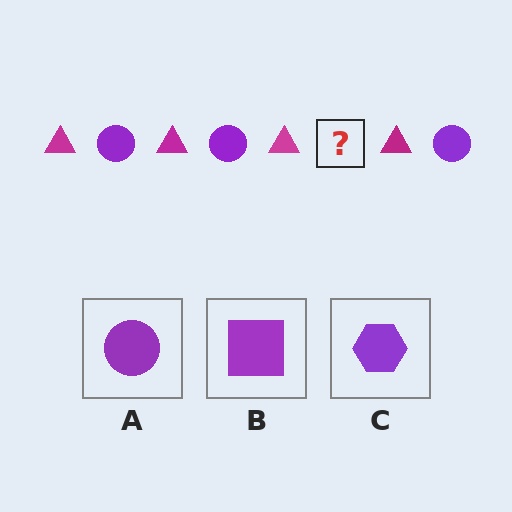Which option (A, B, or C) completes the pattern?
A.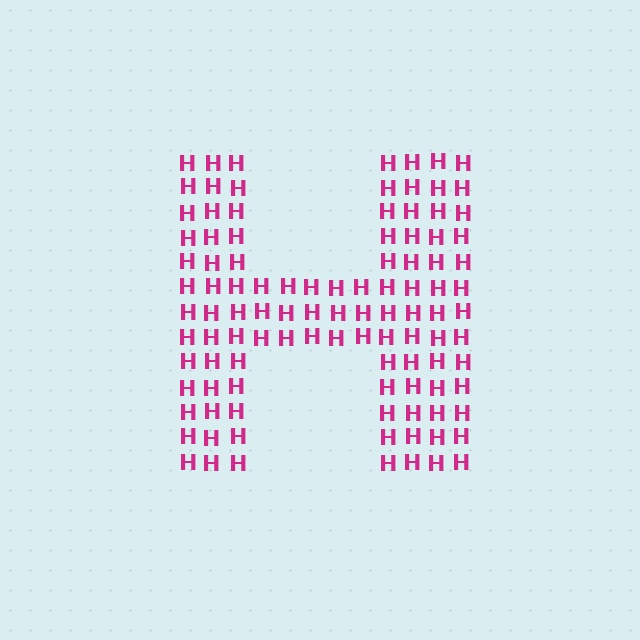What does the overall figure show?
The overall figure shows the letter H.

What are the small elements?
The small elements are letter H's.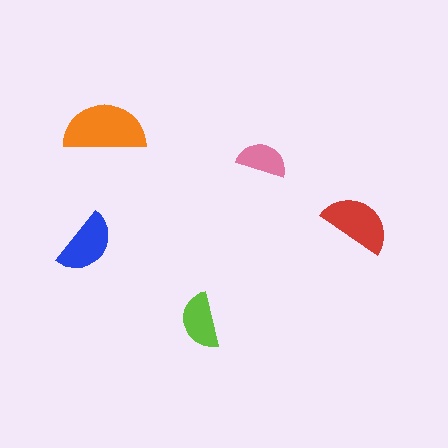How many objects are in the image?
There are 5 objects in the image.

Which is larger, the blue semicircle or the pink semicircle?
The blue one.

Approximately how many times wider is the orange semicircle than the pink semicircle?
About 1.5 times wider.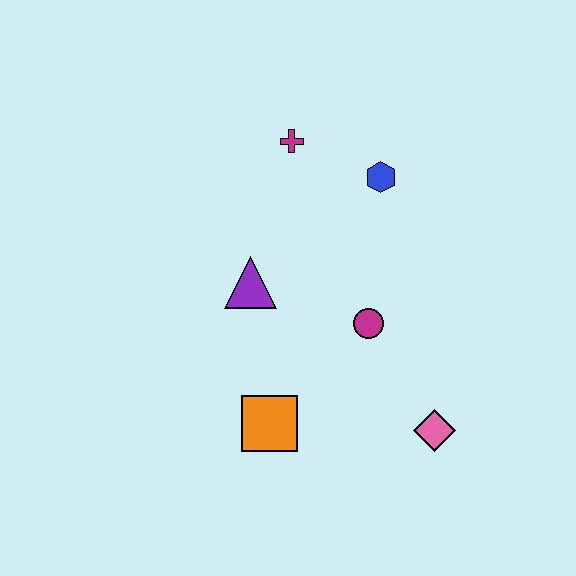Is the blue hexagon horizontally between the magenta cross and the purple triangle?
No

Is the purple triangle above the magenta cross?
No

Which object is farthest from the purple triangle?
The pink diamond is farthest from the purple triangle.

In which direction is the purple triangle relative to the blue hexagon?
The purple triangle is to the left of the blue hexagon.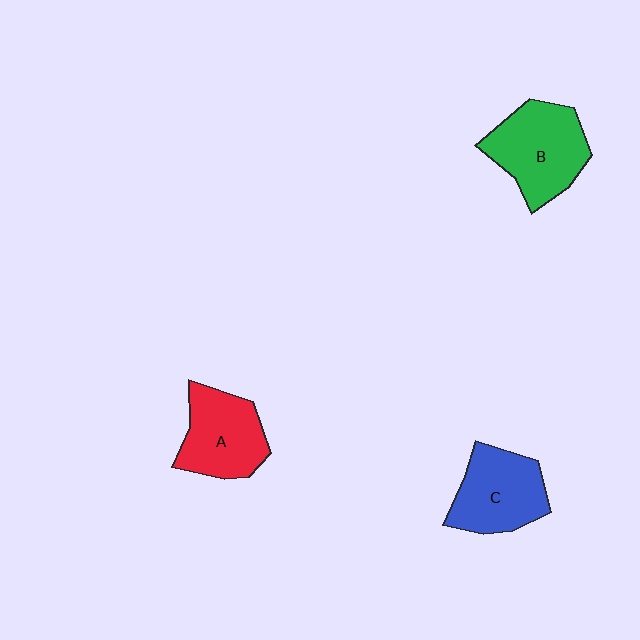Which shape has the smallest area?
Shape A (red).